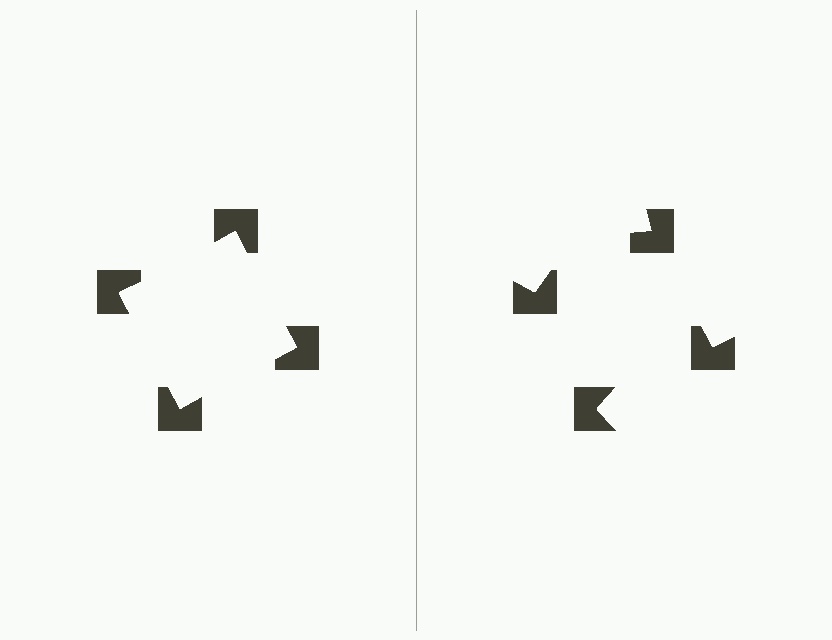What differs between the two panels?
The notched squares are positioned identically on both sides; only the wedge orientations differ. On the left they align to a square; on the right they are misaligned.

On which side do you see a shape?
An illusory square appears on the left side. On the right side the wedge cuts are rotated, so no coherent shape forms.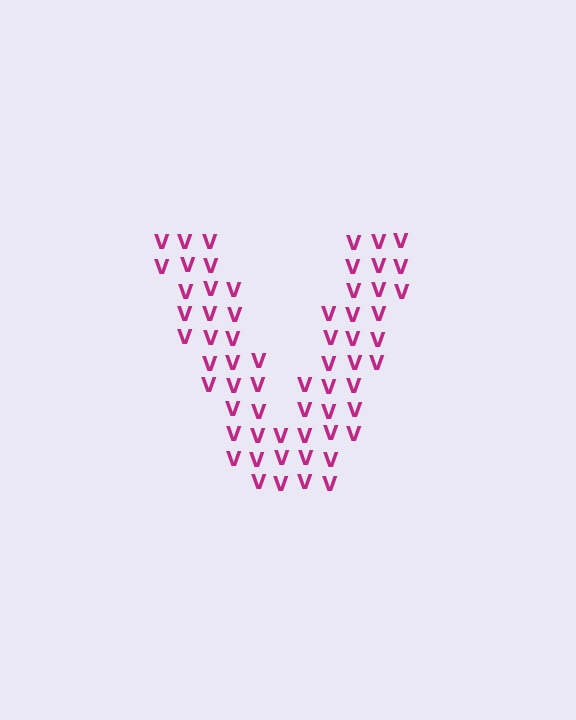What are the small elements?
The small elements are letter V's.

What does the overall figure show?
The overall figure shows the letter V.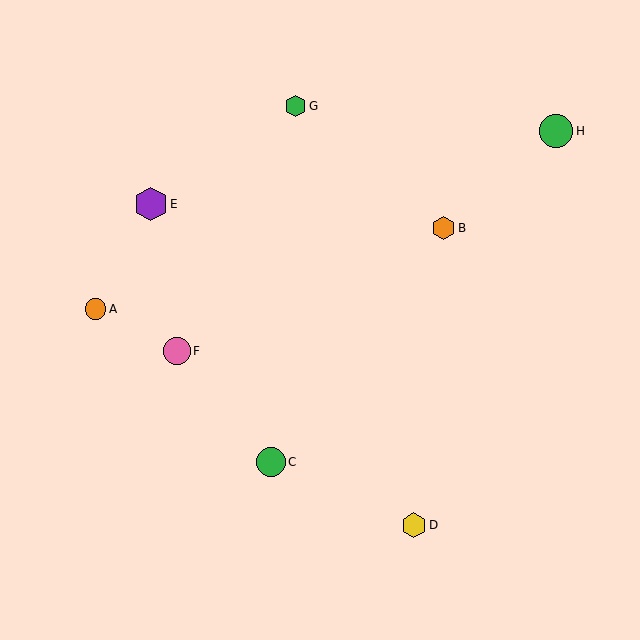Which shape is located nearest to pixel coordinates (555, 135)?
The green circle (labeled H) at (556, 131) is nearest to that location.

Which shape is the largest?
The purple hexagon (labeled E) is the largest.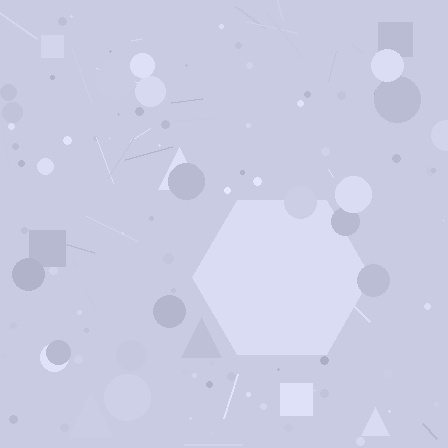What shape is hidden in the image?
A hexagon is hidden in the image.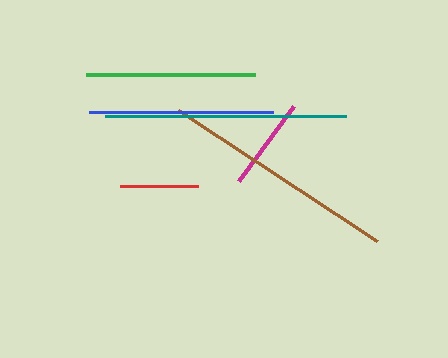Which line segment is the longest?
The teal line is the longest at approximately 241 pixels.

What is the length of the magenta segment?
The magenta segment is approximately 93 pixels long.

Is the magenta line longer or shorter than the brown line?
The brown line is longer than the magenta line.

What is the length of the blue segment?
The blue segment is approximately 185 pixels long.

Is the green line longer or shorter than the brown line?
The brown line is longer than the green line.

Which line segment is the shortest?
The red line is the shortest at approximately 78 pixels.